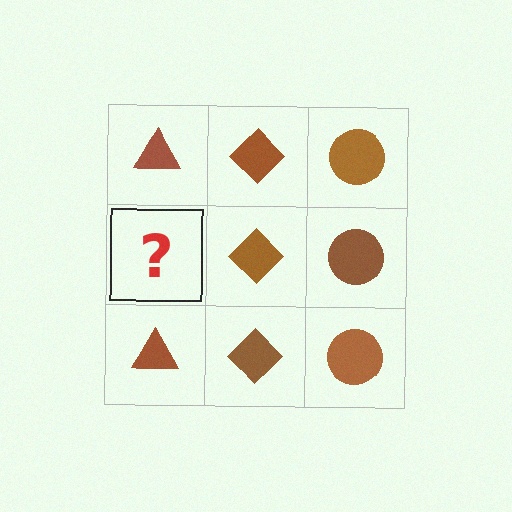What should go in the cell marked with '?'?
The missing cell should contain a brown triangle.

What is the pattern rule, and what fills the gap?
The rule is that each column has a consistent shape. The gap should be filled with a brown triangle.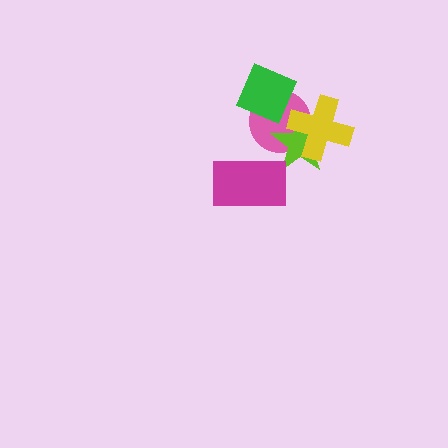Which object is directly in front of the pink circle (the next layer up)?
The green diamond is directly in front of the pink circle.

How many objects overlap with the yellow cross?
2 objects overlap with the yellow cross.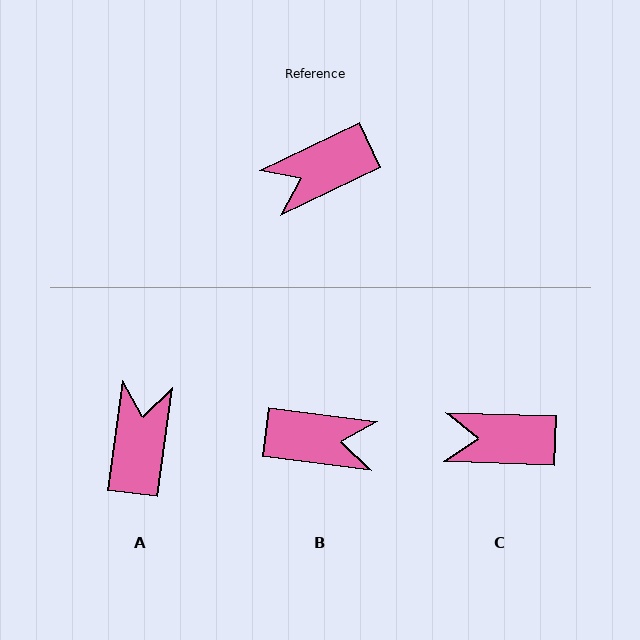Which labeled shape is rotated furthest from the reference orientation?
B, about 147 degrees away.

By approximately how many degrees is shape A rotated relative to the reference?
Approximately 123 degrees clockwise.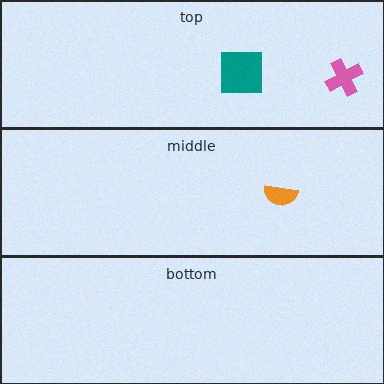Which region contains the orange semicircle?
The middle region.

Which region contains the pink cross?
The top region.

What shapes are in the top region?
The pink cross, the teal square.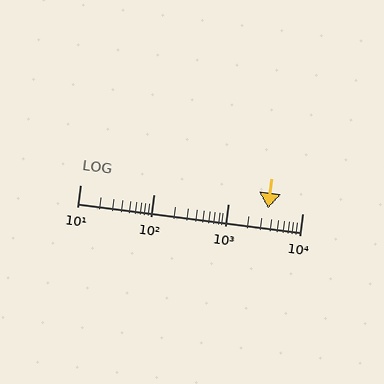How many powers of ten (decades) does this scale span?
The scale spans 3 decades, from 10 to 10000.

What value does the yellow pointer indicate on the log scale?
The pointer indicates approximately 3500.